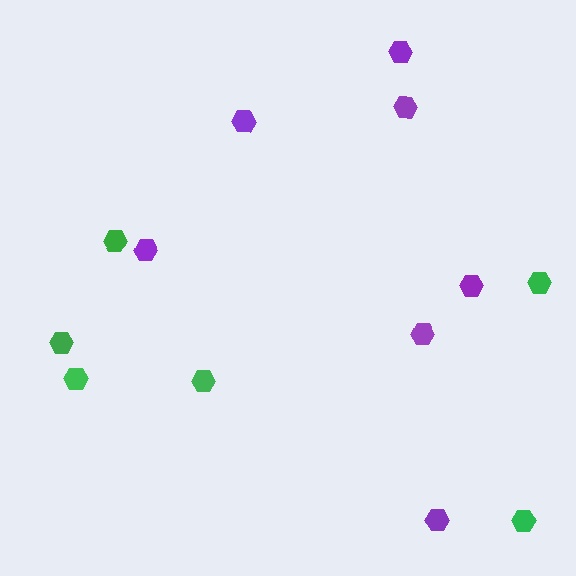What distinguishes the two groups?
There are 2 groups: one group of green hexagons (6) and one group of purple hexagons (7).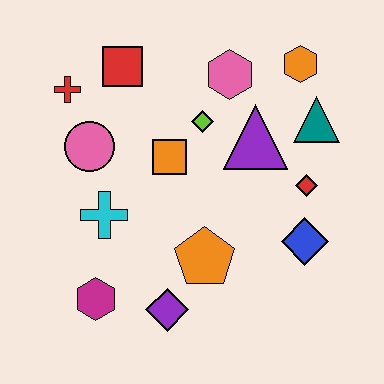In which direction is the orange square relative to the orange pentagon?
The orange square is above the orange pentagon.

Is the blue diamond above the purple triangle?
No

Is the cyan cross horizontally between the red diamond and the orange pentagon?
No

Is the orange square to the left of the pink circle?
No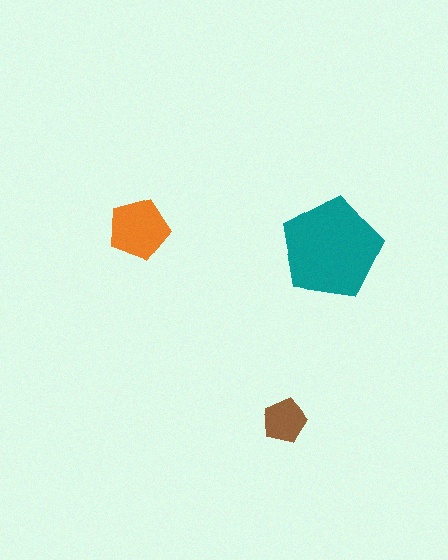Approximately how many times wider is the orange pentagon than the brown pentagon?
About 1.5 times wider.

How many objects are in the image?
There are 3 objects in the image.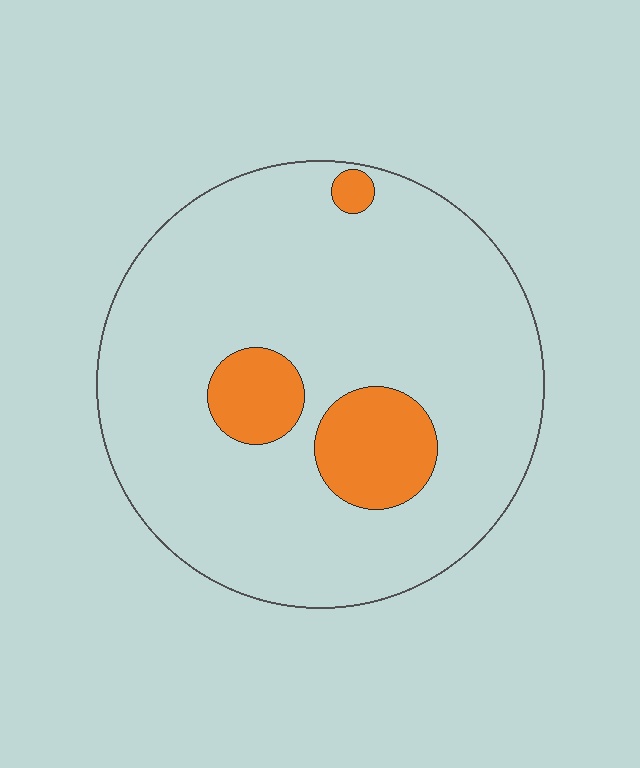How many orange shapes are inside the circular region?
3.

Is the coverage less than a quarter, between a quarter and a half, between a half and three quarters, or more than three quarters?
Less than a quarter.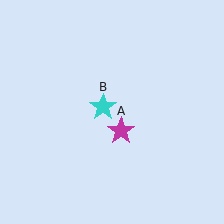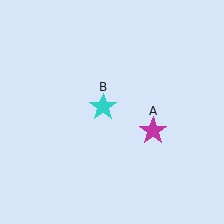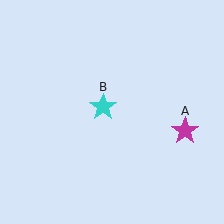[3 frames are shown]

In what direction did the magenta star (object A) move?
The magenta star (object A) moved right.